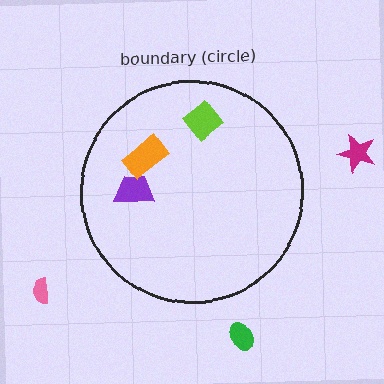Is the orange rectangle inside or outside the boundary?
Inside.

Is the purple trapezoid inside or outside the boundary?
Inside.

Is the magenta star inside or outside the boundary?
Outside.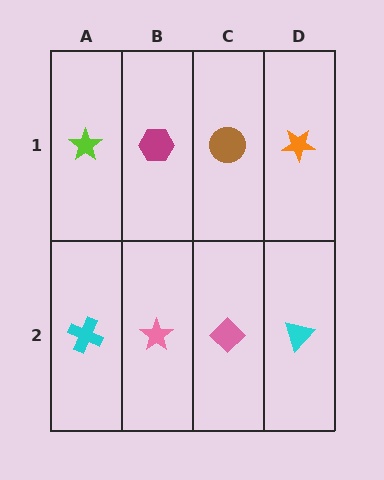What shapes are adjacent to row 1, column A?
A cyan cross (row 2, column A), a magenta hexagon (row 1, column B).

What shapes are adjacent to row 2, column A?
A lime star (row 1, column A), a pink star (row 2, column B).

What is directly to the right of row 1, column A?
A magenta hexagon.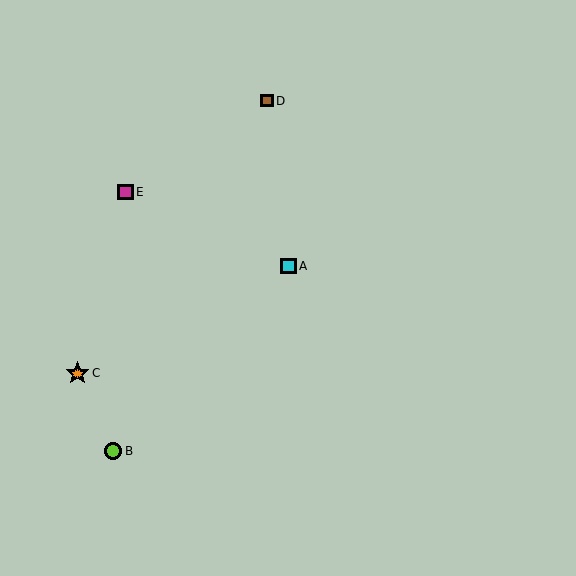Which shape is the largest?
The orange star (labeled C) is the largest.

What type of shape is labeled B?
Shape B is a lime circle.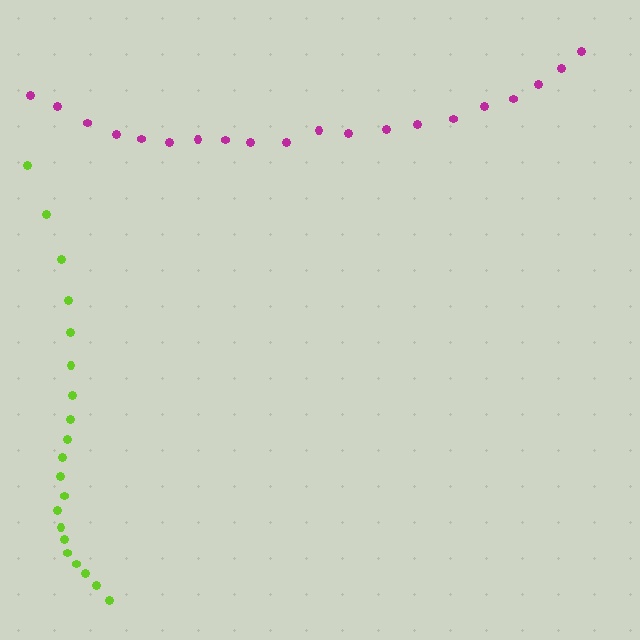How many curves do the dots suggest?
There are 2 distinct paths.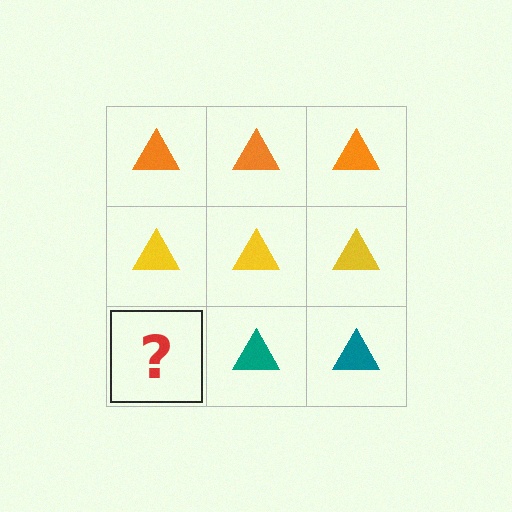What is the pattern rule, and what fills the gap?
The rule is that each row has a consistent color. The gap should be filled with a teal triangle.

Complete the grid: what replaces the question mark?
The question mark should be replaced with a teal triangle.